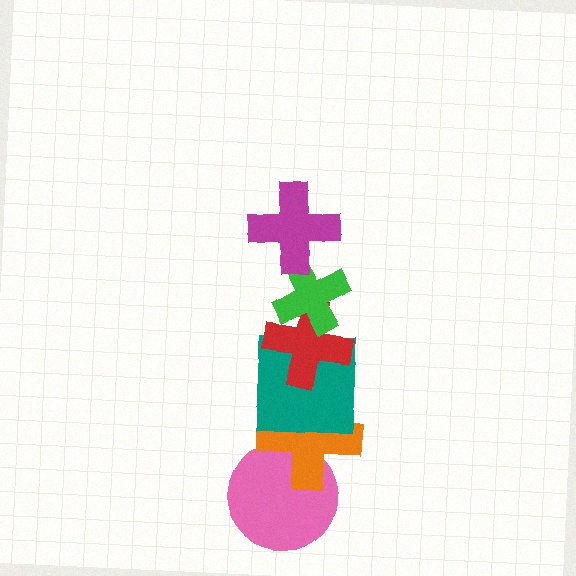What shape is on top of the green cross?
The magenta cross is on top of the green cross.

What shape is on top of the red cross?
The green cross is on top of the red cross.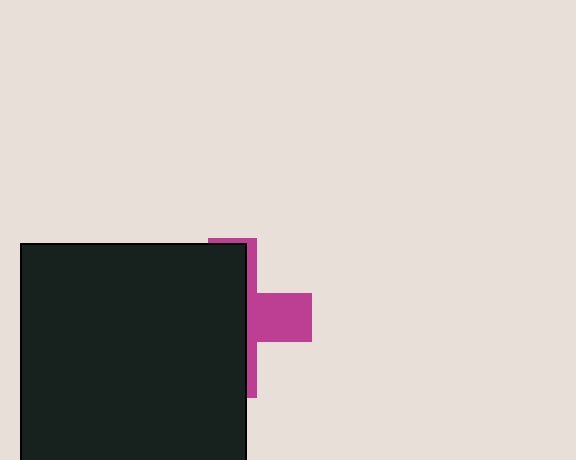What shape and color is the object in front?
The object in front is a black square.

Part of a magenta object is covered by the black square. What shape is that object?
It is a cross.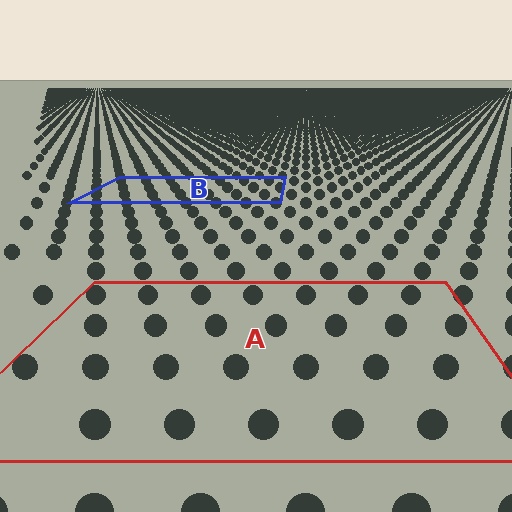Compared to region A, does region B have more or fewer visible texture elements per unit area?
Region B has more texture elements per unit area — they are packed more densely because it is farther away.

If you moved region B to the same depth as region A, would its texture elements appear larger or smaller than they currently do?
They would appear larger. At a closer depth, the same texture elements are projected at a bigger on-screen size.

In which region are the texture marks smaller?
The texture marks are smaller in region B, because it is farther away.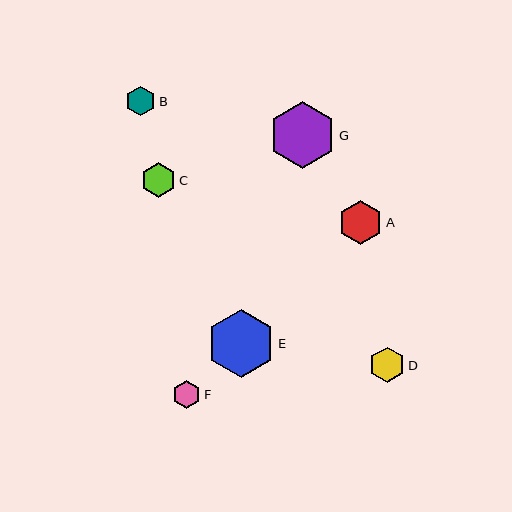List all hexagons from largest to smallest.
From largest to smallest: E, G, A, D, C, B, F.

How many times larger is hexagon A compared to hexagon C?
Hexagon A is approximately 1.3 times the size of hexagon C.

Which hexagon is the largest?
Hexagon E is the largest with a size of approximately 68 pixels.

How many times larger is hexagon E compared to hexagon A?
Hexagon E is approximately 1.6 times the size of hexagon A.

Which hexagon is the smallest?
Hexagon F is the smallest with a size of approximately 28 pixels.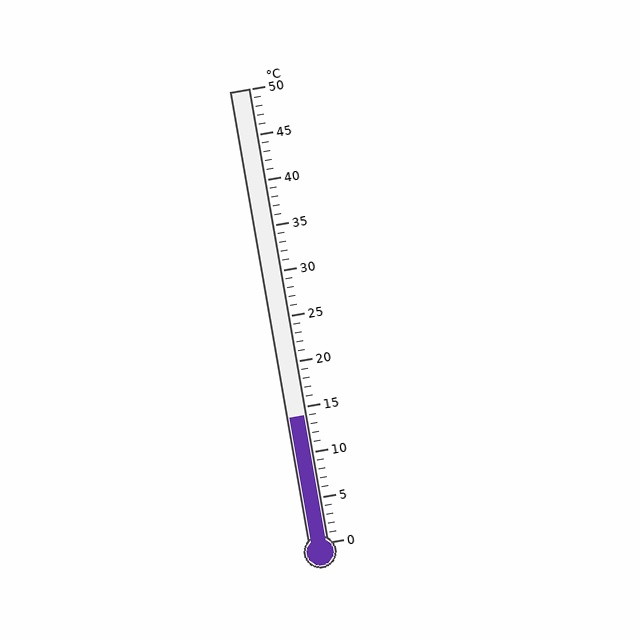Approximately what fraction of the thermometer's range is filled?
The thermometer is filled to approximately 30% of its range.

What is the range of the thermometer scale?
The thermometer scale ranges from 0°C to 50°C.